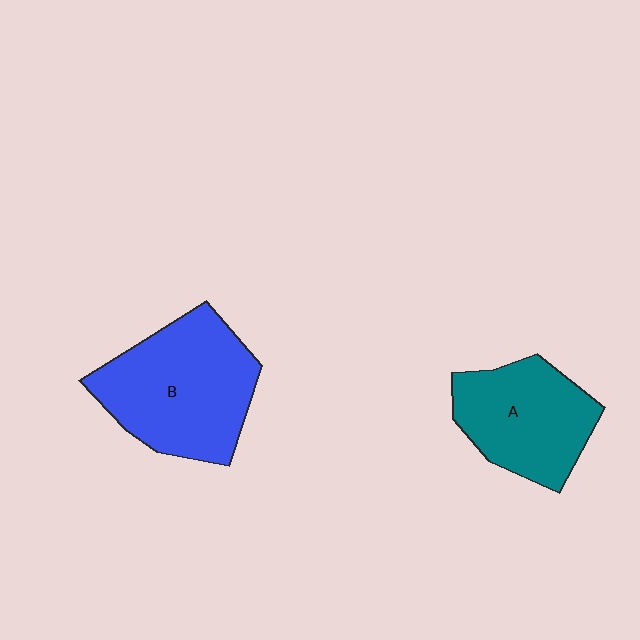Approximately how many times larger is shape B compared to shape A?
Approximately 1.3 times.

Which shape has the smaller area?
Shape A (teal).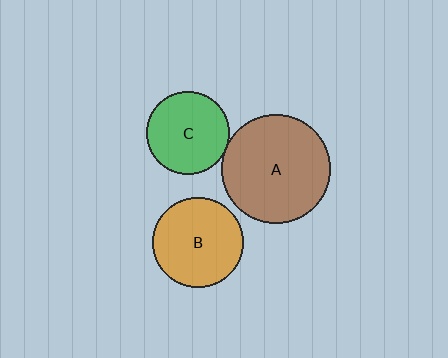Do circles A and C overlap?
Yes.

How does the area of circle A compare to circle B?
Approximately 1.4 times.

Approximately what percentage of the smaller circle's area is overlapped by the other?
Approximately 5%.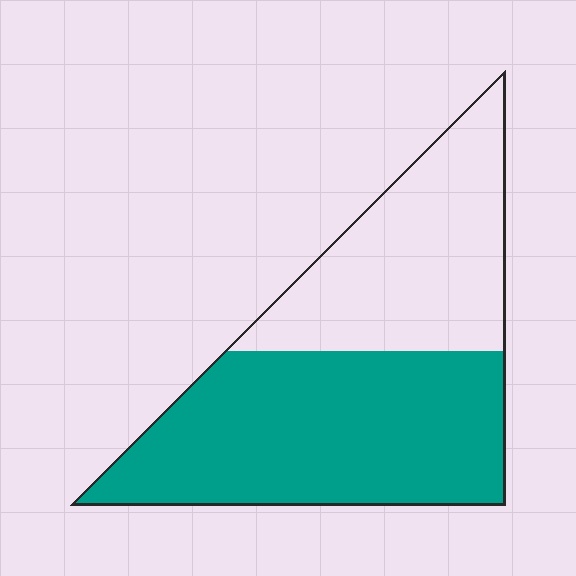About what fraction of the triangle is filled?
About three fifths (3/5).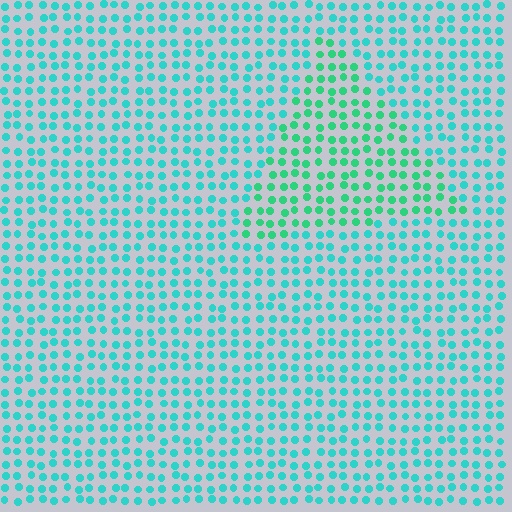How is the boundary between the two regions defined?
The boundary is defined purely by a slight shift in hue (about 27 degrees). Spacing, size, and orientation are identical on both sides.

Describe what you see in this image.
The image is filled with small cyan elements in a uniform arrangement. A triangle-shaped region is visible where the elements are tinted to a slightly different hue, forming a subtle color boundary.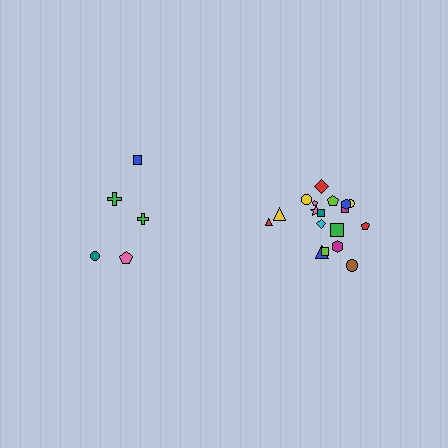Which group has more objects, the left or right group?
The right group.